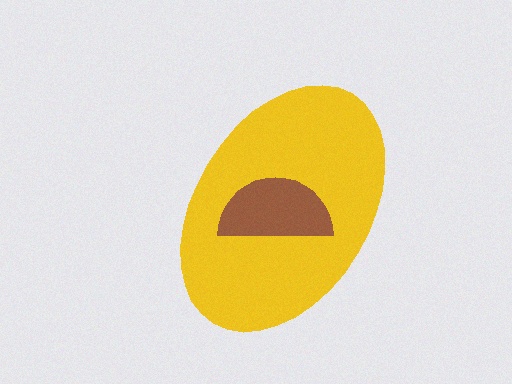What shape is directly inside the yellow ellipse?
The brown semicircle.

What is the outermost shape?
The yellow ellipse.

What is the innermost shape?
The brown semicircle.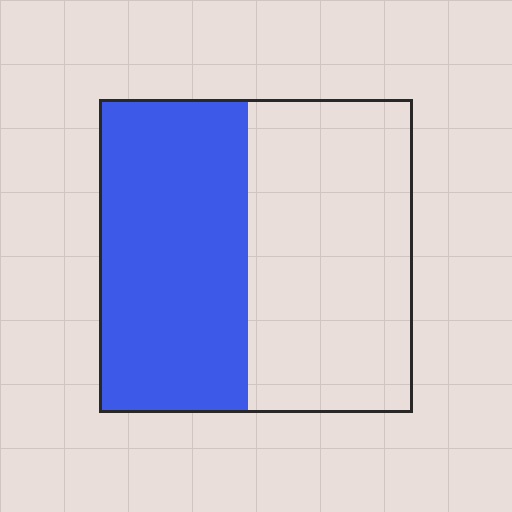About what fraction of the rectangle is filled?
About one half (1/2).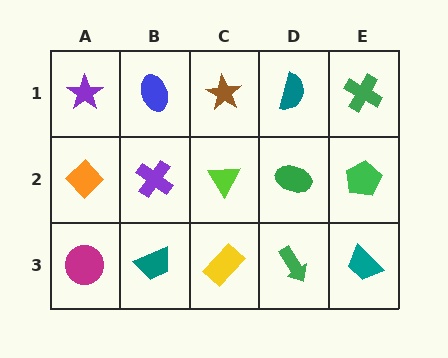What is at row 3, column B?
A teal trapezoid.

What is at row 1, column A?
A purple star.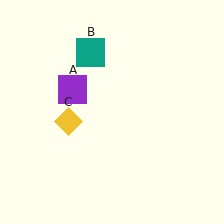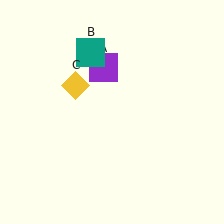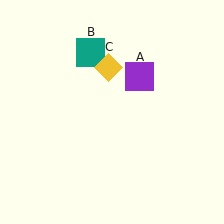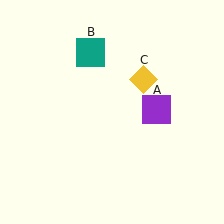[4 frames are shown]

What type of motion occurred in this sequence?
The purple square (object A), yellow diamond (object C) rotated clockwise around the center of the scene.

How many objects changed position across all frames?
2 objects changed position: purple square (object A), yellow diamond (object C).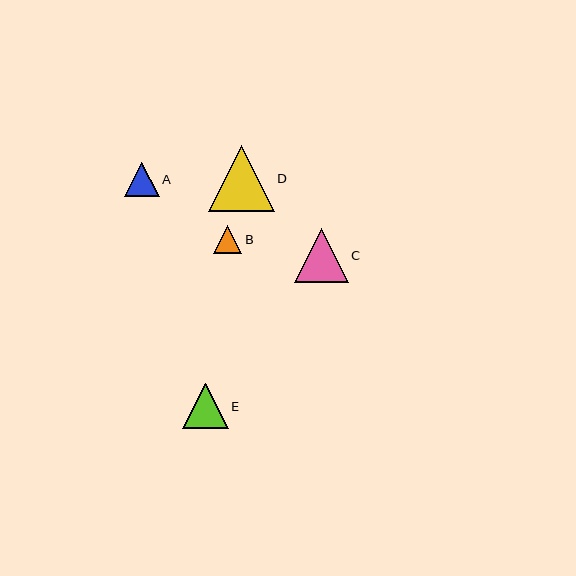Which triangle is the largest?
Triangle D is the largest with a size of approximately 65 pixels.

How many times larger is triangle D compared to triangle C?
Triangle D is approximately 1.2 times the size of triangle C.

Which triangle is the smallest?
Triangle B is the smallest with a size of approximately 28 pixels.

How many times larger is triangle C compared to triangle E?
Triangle C is approximately 1.2 times the size of triangle E.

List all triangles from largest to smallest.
From largest to smallest: D, C, E, A, B.